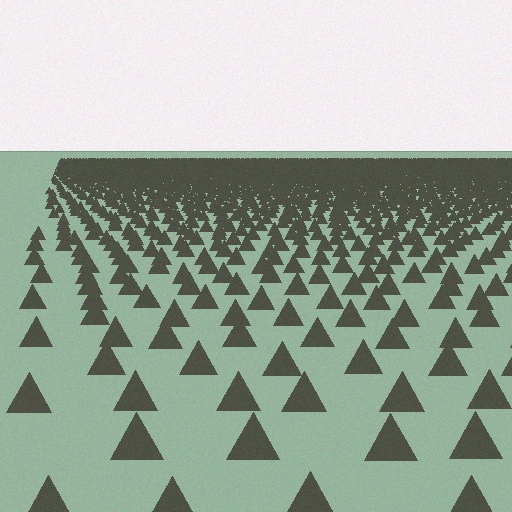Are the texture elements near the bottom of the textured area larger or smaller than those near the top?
Larger. Near the bottom, elements are closer to the viewer and appear at a bigger on-screen size.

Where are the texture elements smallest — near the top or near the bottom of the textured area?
Near the top.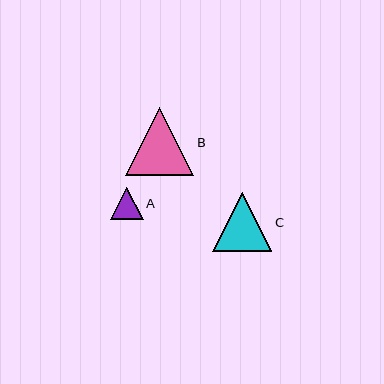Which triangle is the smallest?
Triangle A is the smallest with a size of approximately 33 pixels.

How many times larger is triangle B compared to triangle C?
Triangle B is approximately 1.2 times the size of triangle C.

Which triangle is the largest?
Triangle B is the largest with a size of approximately 68 pixels.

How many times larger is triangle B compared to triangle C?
Triangle B is approximately 1.2 times the size of triangle C.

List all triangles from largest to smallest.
From largest to smallest: B, C, A.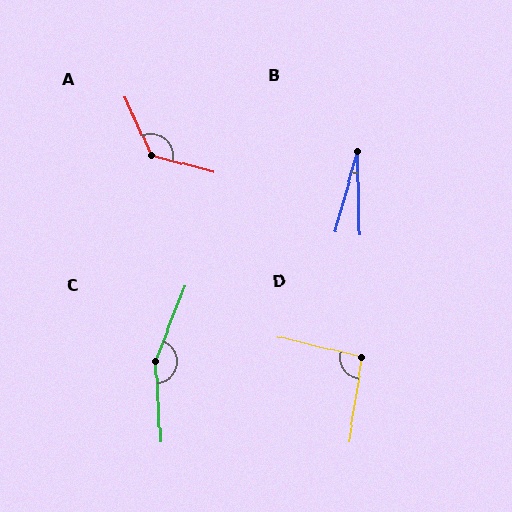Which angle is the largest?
C, at approximately 155 degrees.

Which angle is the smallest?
B, at approximately 17 degrees.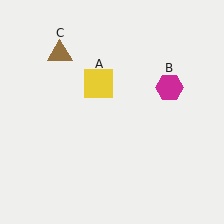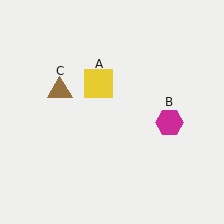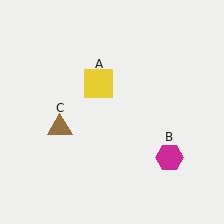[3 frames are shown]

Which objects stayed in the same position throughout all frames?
Yellow square (object A) remained stationary.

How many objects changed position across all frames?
2 objects changed position: magenta hexagon (object B), brown triangle (object C).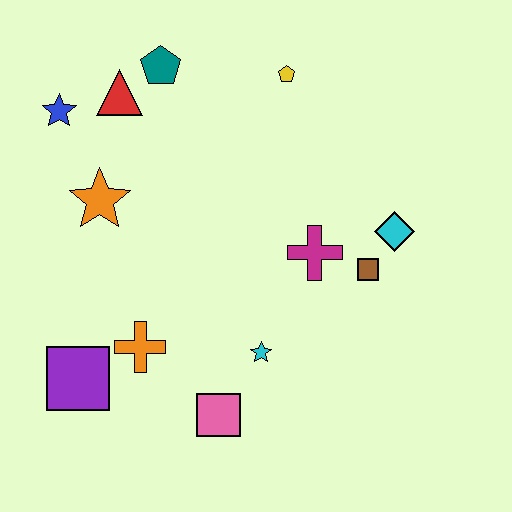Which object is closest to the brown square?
The cyan diamond is closest to the brown square.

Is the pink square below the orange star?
Yes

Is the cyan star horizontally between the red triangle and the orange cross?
No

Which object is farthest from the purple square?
The yellow pentagon is farthest from the purple square.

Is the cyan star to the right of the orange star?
Yes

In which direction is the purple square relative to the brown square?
The purple square is to the left of the brown square.